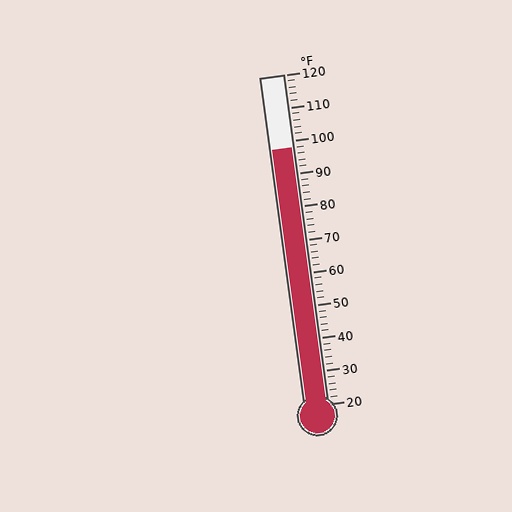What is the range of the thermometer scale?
The thermometer scale ranges from 20°F to 120°F.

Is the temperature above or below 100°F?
The temperature is below 100°F.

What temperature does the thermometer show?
The thermometer shows approximately 98°F.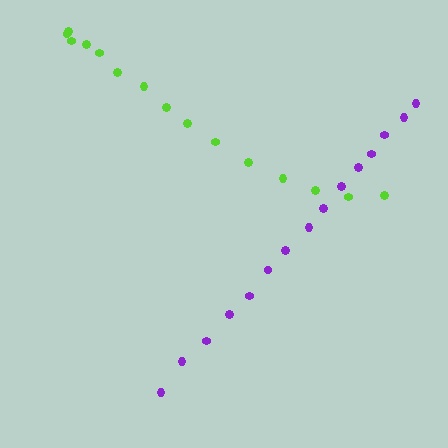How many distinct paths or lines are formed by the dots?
There are 2 distinct paths.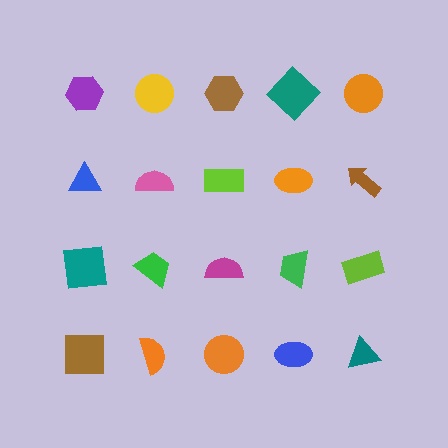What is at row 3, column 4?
A green trapezoid.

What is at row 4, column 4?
A blue ellipse.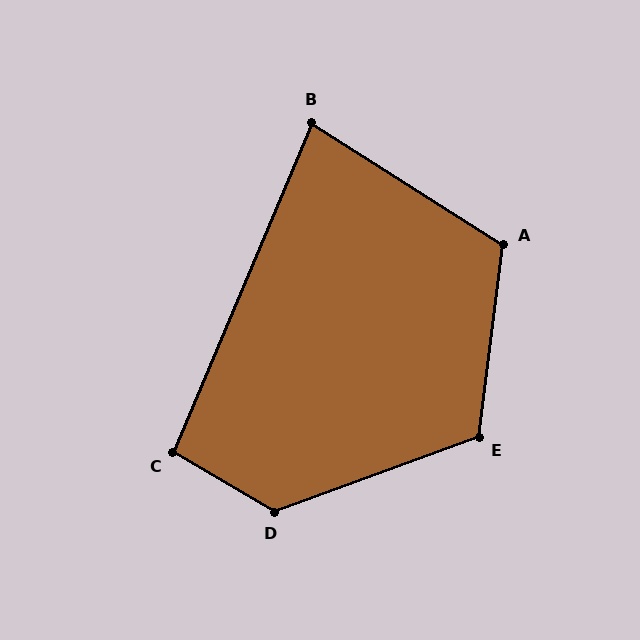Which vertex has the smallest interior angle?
B, at approximately 80 degrees.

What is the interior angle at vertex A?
Approximately 116 degrees (obtuse).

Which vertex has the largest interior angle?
D, at approximately 129 degrees.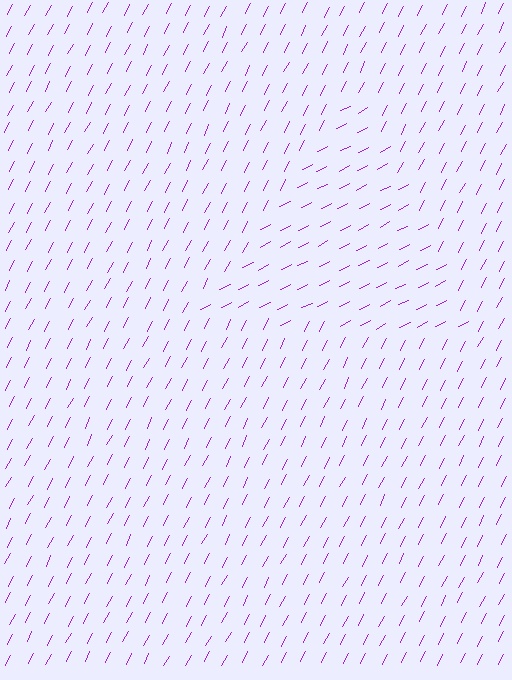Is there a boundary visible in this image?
Yes, there is a texture boundary formed by a change in line orientation.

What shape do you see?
I see a triangle.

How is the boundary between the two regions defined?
The boundary is defined purely by a change in line orientation (approximately 36 degrees difference). All lines are the same color and thickness.